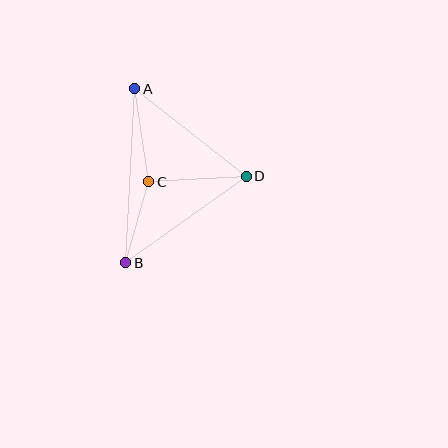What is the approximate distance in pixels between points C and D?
The distance between C and D is approximately 98 pixels.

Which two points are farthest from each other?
Points A and B are farthest from each other.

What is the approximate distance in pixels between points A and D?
The distance between A and D is approximately 142 pixels.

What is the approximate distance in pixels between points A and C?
The distance between A and C is approximately 94 pixels.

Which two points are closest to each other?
Points B and C are closest to each other.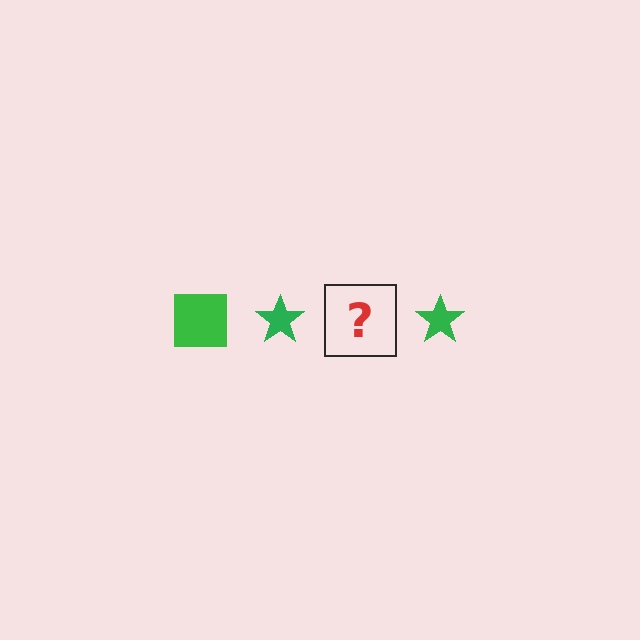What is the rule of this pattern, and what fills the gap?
The rule is that the pattern cycles through square, star shapes in green. The gap should be filled with a green square.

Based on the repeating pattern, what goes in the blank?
The blank should be a green square.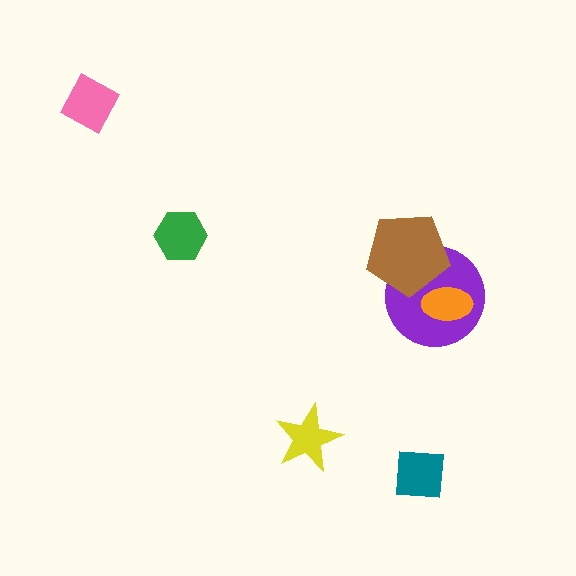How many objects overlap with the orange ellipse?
1 object overlaps with the orange ellipse.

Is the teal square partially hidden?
No, no other shape covers it.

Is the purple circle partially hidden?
Yes, it is partially covered by another shape.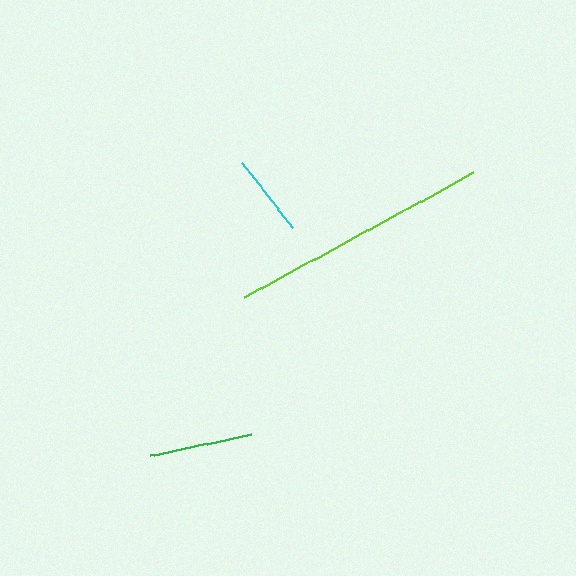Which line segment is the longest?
The lime line is the longest at approximately 261 pixels.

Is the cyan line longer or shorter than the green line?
The green line is longer than the cyan line.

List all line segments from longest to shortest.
From longest to shortest: lime, green, cyan.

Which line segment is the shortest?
The cyan line is the shortest at approximately 83 pixels.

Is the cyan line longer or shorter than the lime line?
The lime line is longer than the cyan line.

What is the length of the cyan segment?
The cyan segment is approximately 83 pixels long.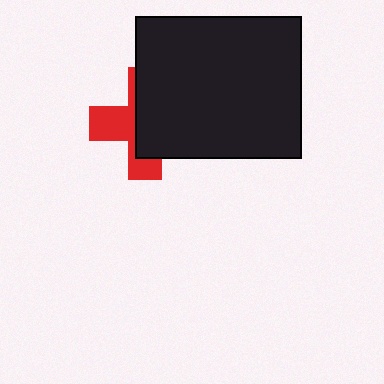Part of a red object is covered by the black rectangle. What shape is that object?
It is a cross.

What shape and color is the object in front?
The object in front is a black rectangle.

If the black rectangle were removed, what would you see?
You would see the complete red cross.